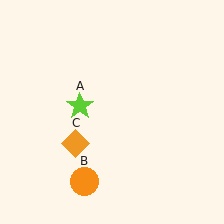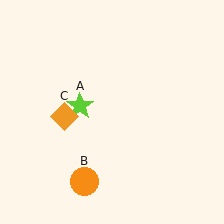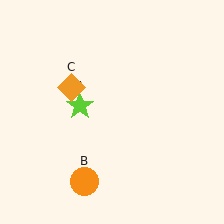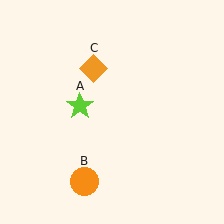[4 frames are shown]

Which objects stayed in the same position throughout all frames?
Lime star (object A) and orange circle (object B) remained stationary.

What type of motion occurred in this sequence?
The orange diamond (object C) rotated clockwise around the center of the scene.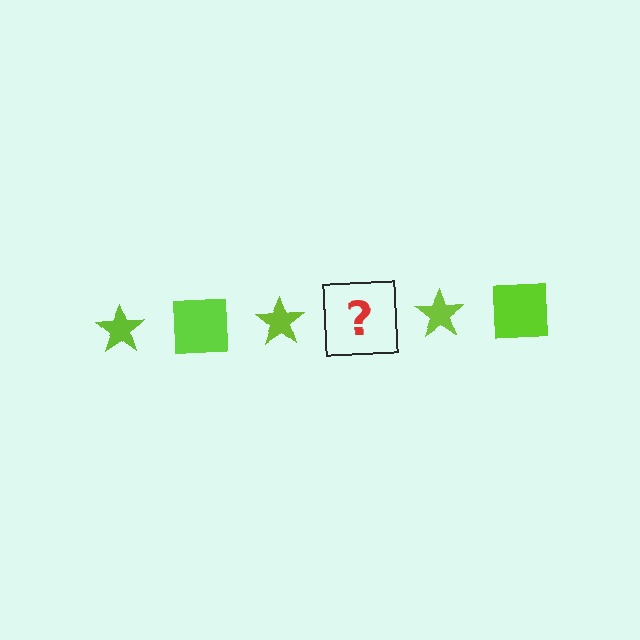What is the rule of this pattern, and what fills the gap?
The rule is that the pattern cycles through star, square shapes in lime. The gap should be filled with a lime square.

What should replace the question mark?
The question mark should be replaced with a lime square.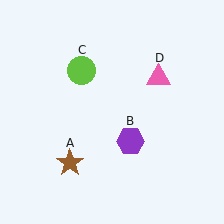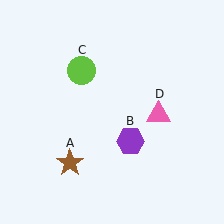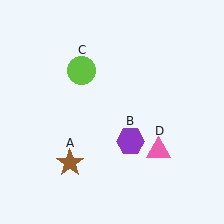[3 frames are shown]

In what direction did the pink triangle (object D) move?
The pink triangle (object D) moved down.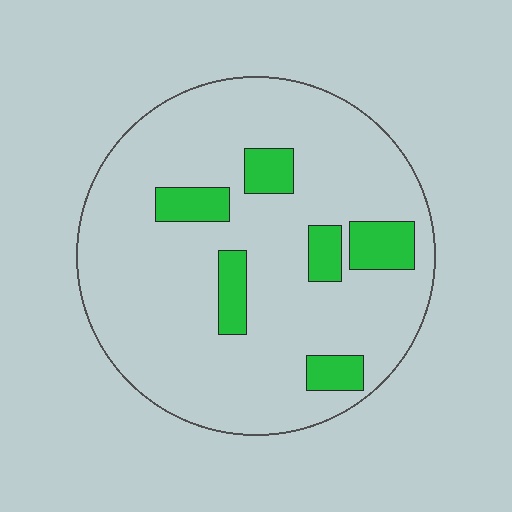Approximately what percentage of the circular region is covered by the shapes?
Approximately 15%.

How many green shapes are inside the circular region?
6.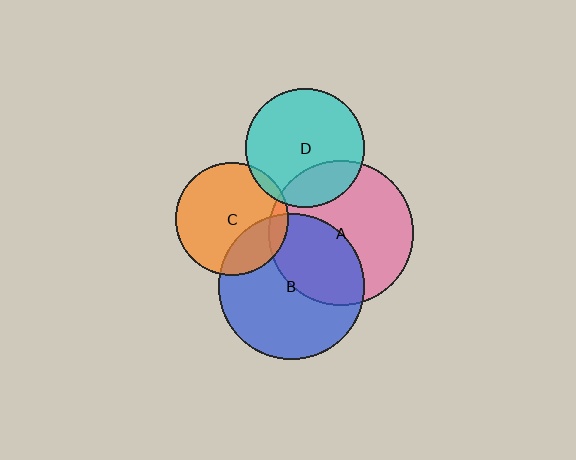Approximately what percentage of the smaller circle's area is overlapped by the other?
Approximately 25%.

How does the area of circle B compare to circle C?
Approximately 1.7 times.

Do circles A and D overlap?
Yes.